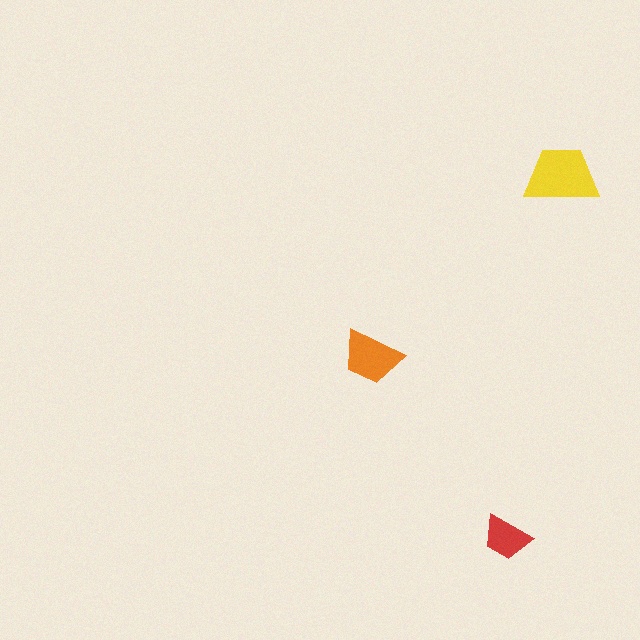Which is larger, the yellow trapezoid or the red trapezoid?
The yellow one.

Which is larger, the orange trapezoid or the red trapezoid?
The orange one.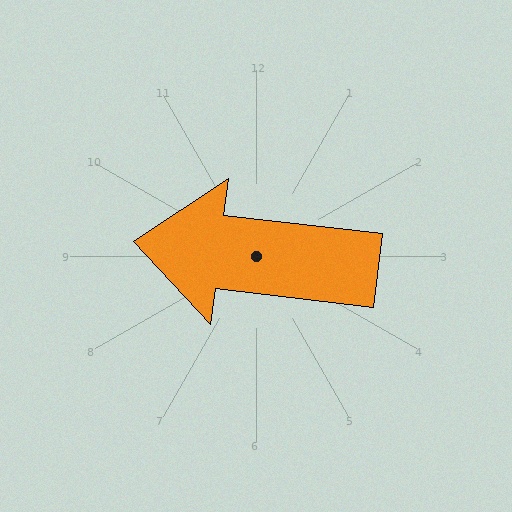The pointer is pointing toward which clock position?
Roughly 9 o'clock.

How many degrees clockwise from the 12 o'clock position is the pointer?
Approximately 277 degrees.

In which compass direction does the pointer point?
West.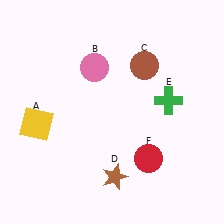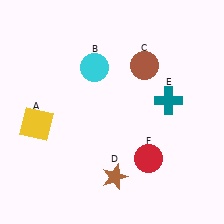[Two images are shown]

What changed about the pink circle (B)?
In Image 1, B is pink. In Image 2, it changed to cyan.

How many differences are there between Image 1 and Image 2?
There are 2 differences between the two images.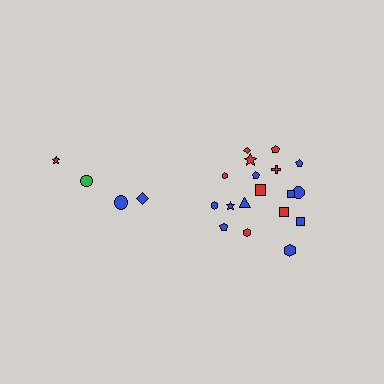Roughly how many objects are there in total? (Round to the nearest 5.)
Roughly 20 objects in total.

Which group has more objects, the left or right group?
The right group.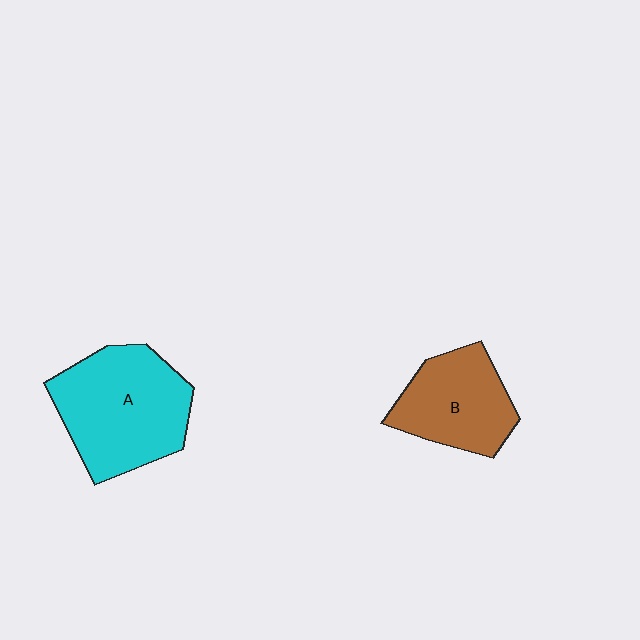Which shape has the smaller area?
Shape B (brown).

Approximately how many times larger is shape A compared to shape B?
Approximately 1.5 times.